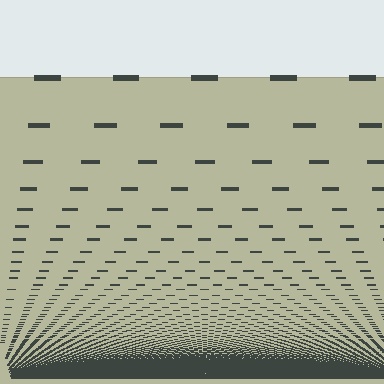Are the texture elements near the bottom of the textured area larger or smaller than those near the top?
Smaller. The gradient is inverted — elements near the bottom are smaller and denser.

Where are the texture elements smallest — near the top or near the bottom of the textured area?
Near the bottom.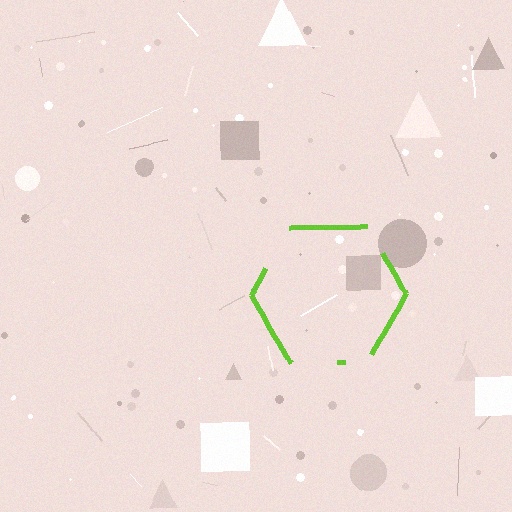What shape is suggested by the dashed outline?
The dashed outline suggests a hexagon.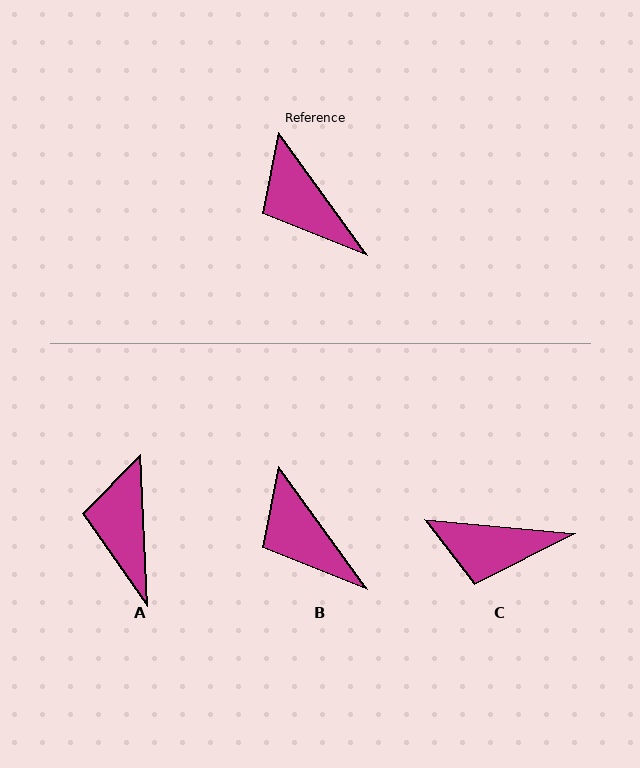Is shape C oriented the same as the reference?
No, it is off by about 49 degrees.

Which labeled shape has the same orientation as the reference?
B.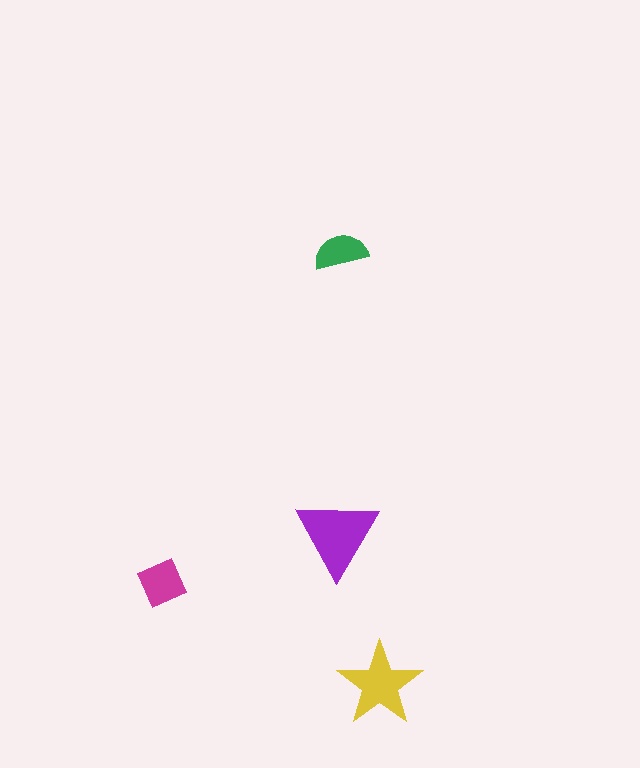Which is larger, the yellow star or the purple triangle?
The purple triangle.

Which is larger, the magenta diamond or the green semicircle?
The magenta diamond.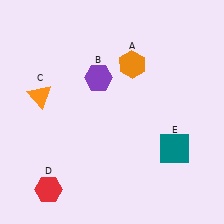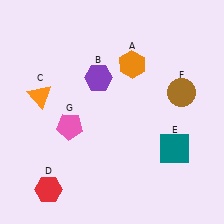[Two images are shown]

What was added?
A brown circle (F), a pink pentagon (G) were added in Image 2.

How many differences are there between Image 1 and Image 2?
There are 2 differences between the two images.